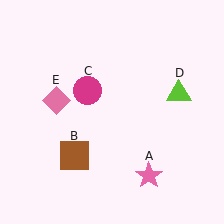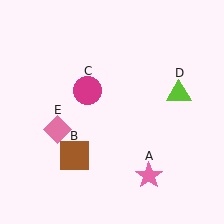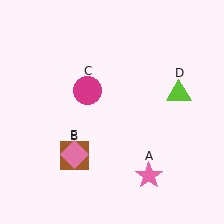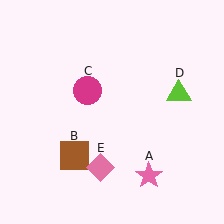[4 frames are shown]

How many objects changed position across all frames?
1 object changed position: pink diamond (object E).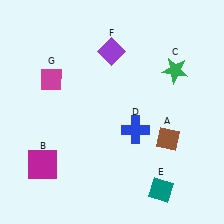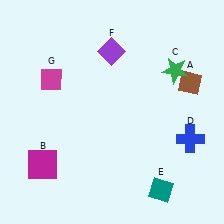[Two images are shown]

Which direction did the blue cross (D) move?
The blue cross (D) moved right.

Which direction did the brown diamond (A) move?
The brown diamond (A) moved up.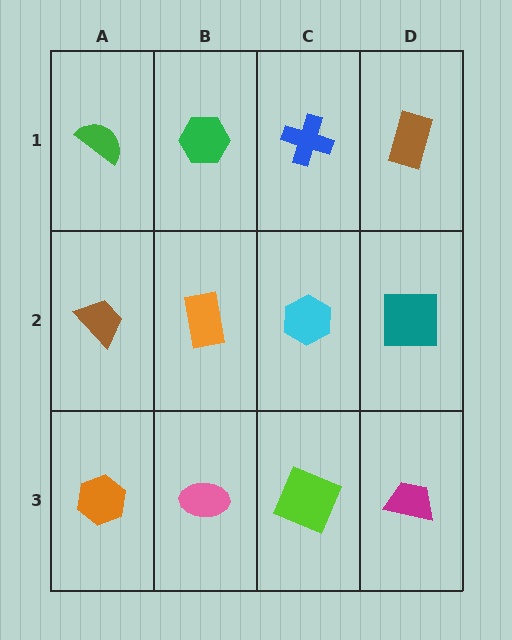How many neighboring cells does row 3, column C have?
3.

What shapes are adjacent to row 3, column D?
A teal square (row 2, column D), a lime square (row 3, column C).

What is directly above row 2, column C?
A blue cross.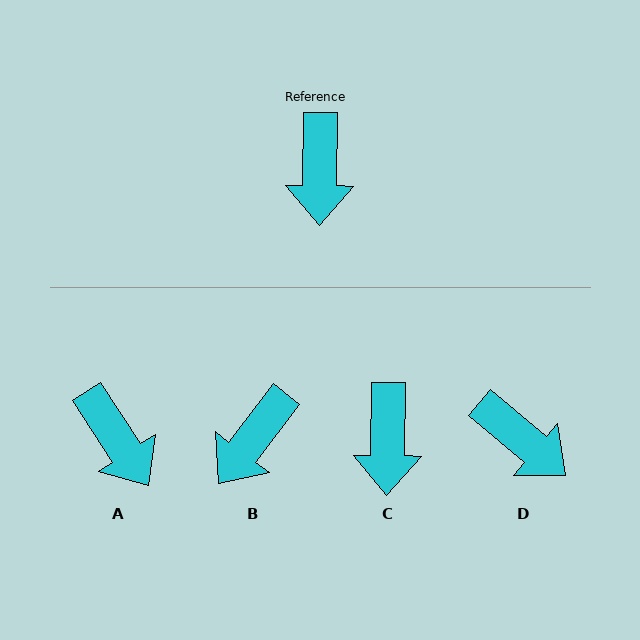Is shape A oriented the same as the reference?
No, it is off by about 34 degrees.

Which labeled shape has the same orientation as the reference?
C.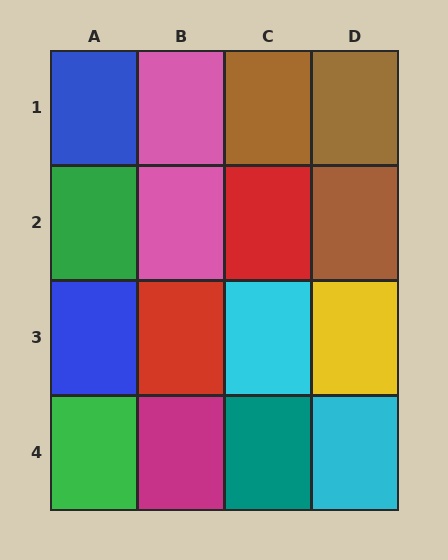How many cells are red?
2 cells are red.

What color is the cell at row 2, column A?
Green.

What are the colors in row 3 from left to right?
Blue, red, cyan, yellow.